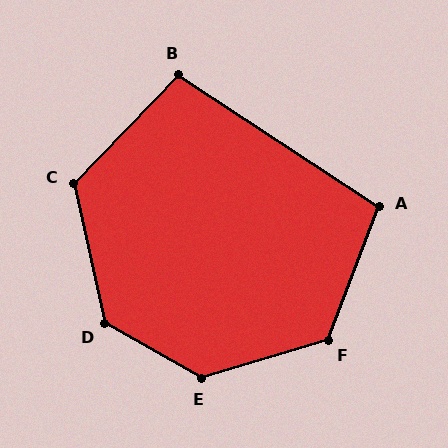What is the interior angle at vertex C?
Approximately 124 degrees (obtuse).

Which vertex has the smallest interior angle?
B, at approximately 101 degrees.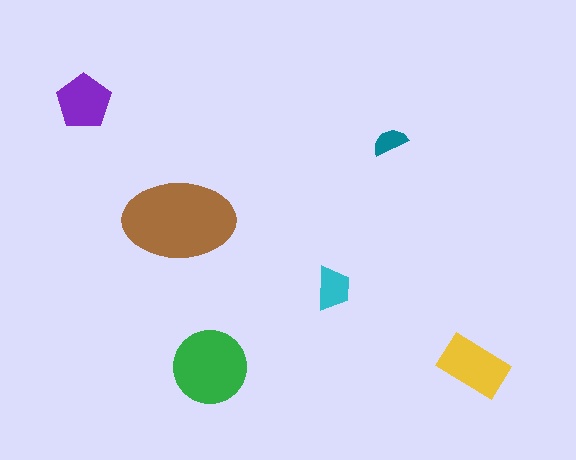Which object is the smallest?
The teal semicircle.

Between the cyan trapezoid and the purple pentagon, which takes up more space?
The purple pentagon.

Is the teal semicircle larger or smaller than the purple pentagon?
Smaller.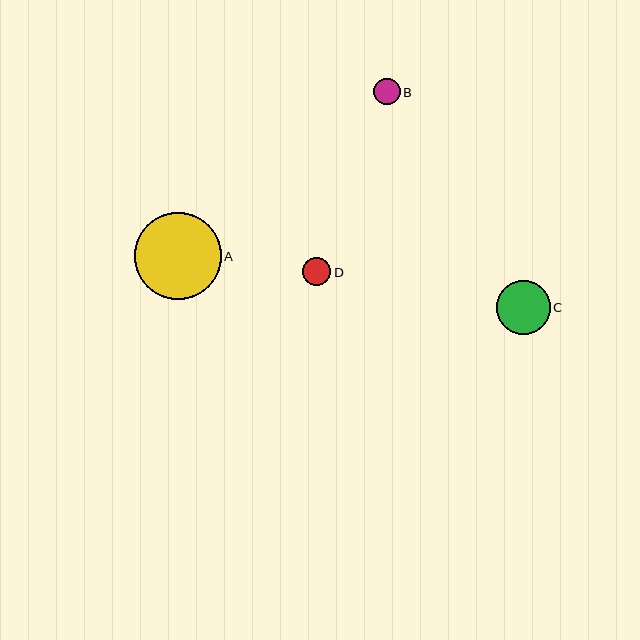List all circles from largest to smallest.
From largest to smallest: A, C, D, B.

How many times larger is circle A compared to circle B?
Circle A is approximately 3.3 times the size of circle B.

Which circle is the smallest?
Circle B is the smallest with a size of approximately 27 pixels.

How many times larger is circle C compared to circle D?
Circle C is approximately 1.9 times the size of circle D.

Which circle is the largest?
Circle A is the largest with a size of approximately 87 pixels.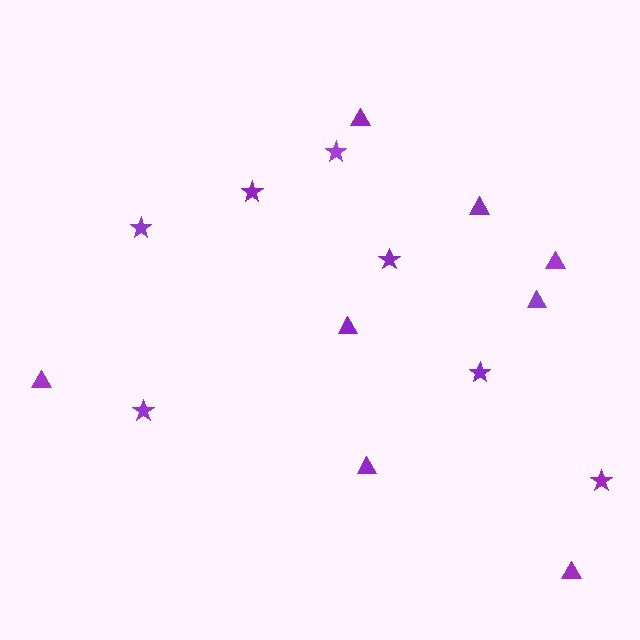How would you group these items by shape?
There are 2 groups: one group of triangles (8) and one group of stars (7).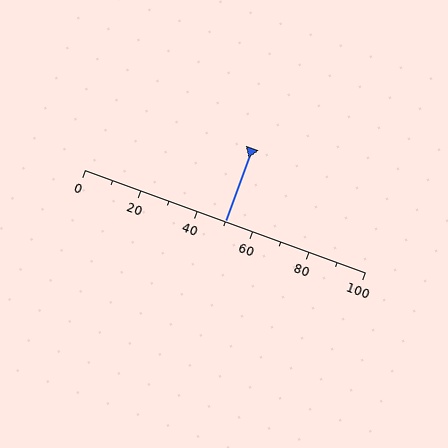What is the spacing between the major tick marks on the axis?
The major ticks are spaced 20 apart.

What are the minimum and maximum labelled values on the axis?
The axis runs from 0 to 100.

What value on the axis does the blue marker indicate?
The marker indicates approximately 50.